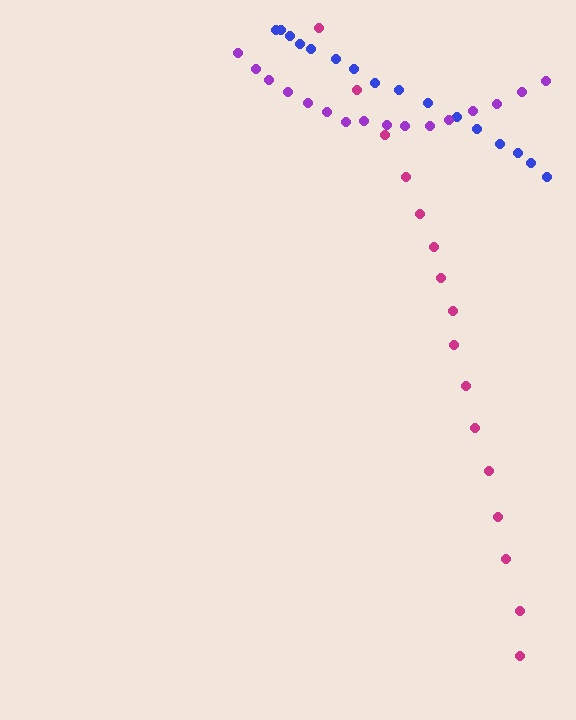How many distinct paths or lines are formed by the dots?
There are 3 distinct paths.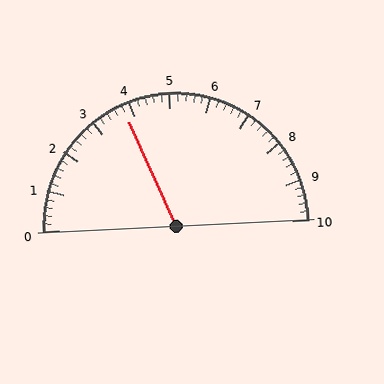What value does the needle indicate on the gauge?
The needle indicates approximately 3.8.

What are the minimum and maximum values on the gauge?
The gauge ranges from 0 to 10.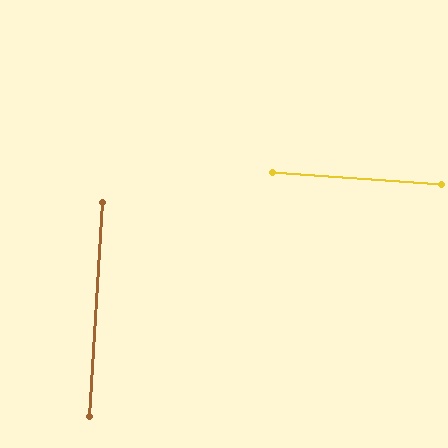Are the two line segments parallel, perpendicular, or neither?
Perpendicular — they meet at approximately 89°.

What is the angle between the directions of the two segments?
Approximately 89 degrees.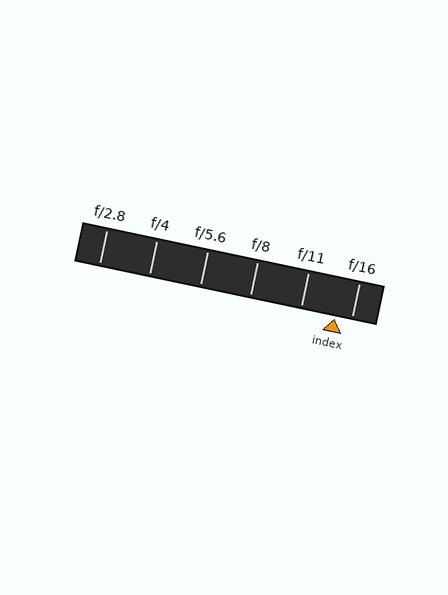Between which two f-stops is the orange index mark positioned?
The index mark is between f/11 and f/16.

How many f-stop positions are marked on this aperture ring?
There are 6 f-stop positions marked.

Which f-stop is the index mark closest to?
The index mark is closest to f/16.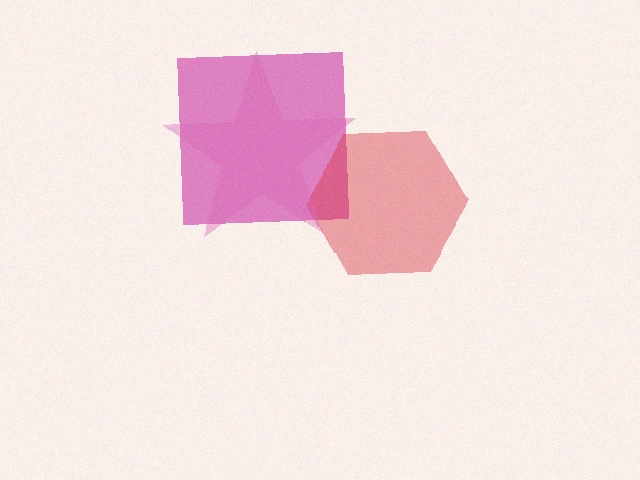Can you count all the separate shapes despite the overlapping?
Yes, there are 3 separate shapes.